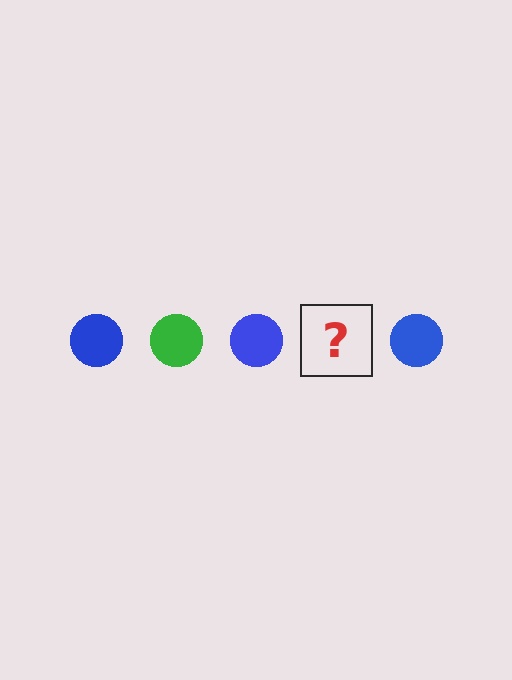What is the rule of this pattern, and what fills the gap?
The rule is that the pattern cycles through blue, green circles. The gap should be filled with a green circle.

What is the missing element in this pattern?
The missing element is a green circle.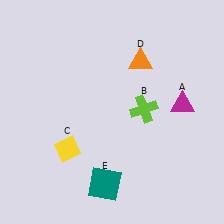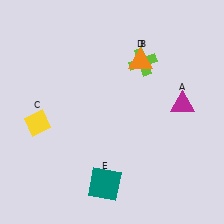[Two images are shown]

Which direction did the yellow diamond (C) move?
The yellow diamond (C) moved left.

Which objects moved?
The objects that moved are: the lime cross (B), the yellow diamond (C).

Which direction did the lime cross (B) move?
The lime cross (B) moved up.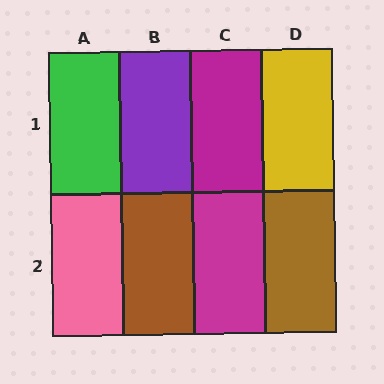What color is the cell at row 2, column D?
Brown.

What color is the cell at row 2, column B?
Brown.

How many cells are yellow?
1 cell is yellow.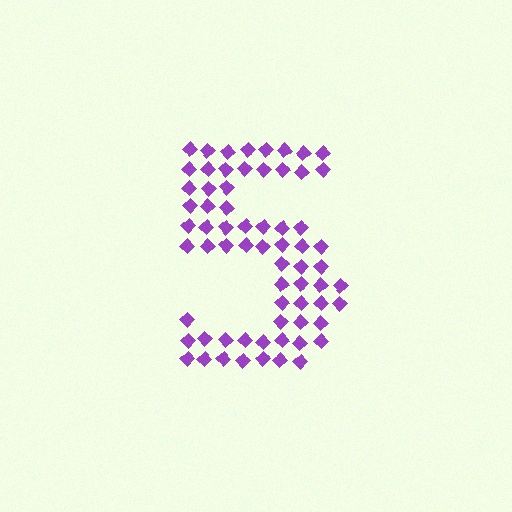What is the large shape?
The large shape is the digit 5.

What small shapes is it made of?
It is made of small diamonds.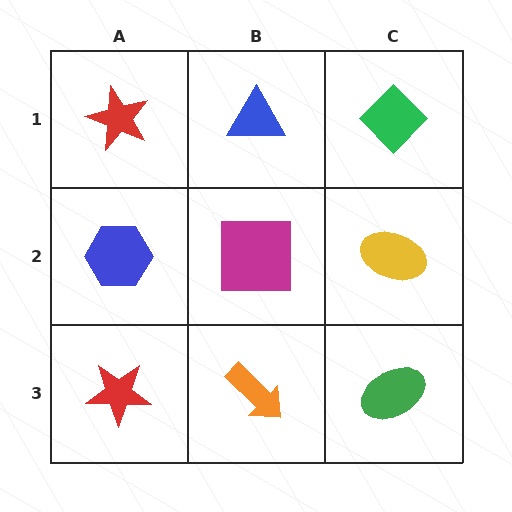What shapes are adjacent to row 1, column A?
A blue hexagon (row 2, column A), a blue triangle (row 1, column B).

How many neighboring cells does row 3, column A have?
2.